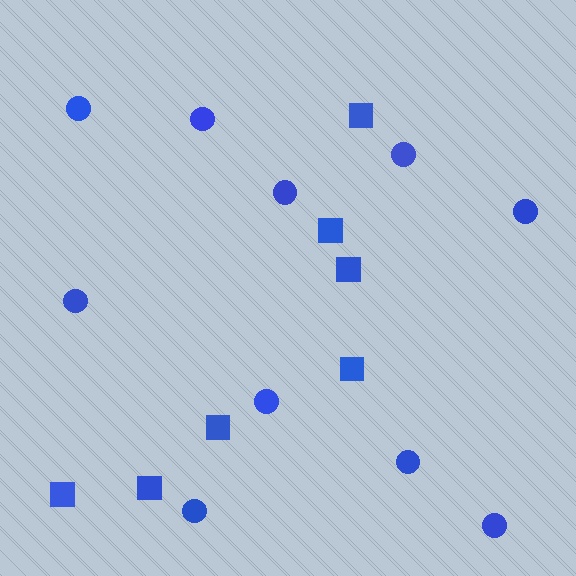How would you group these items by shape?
There are 2 groups: one group of squares (7) and one group of circles (10).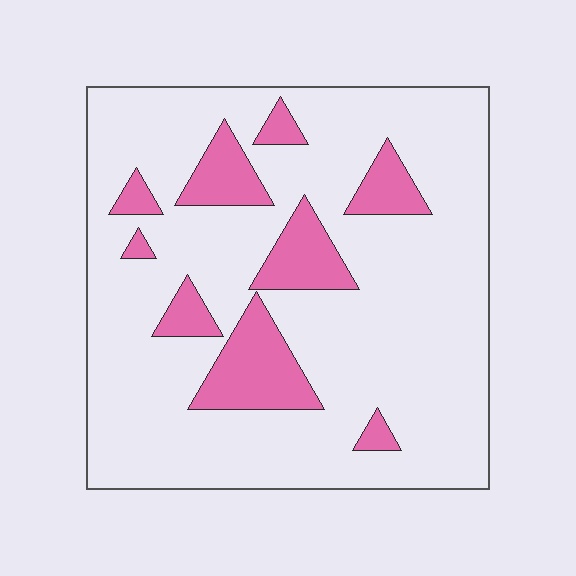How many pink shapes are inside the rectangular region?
9.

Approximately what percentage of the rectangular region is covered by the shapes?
Approximately 20%.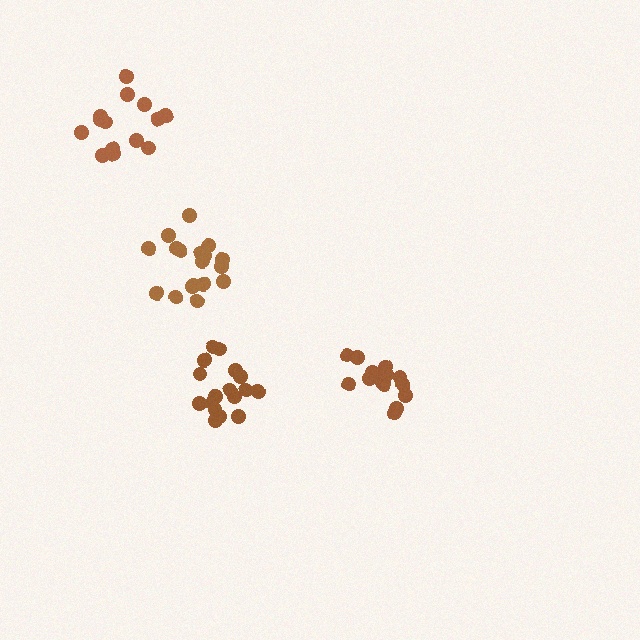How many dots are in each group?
Group 1: 17 dots, Group 2: 15 dots, Group 3: 19 dots, Group 4: 14 dots (65 total).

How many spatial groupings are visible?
There are 4 spatial groupings.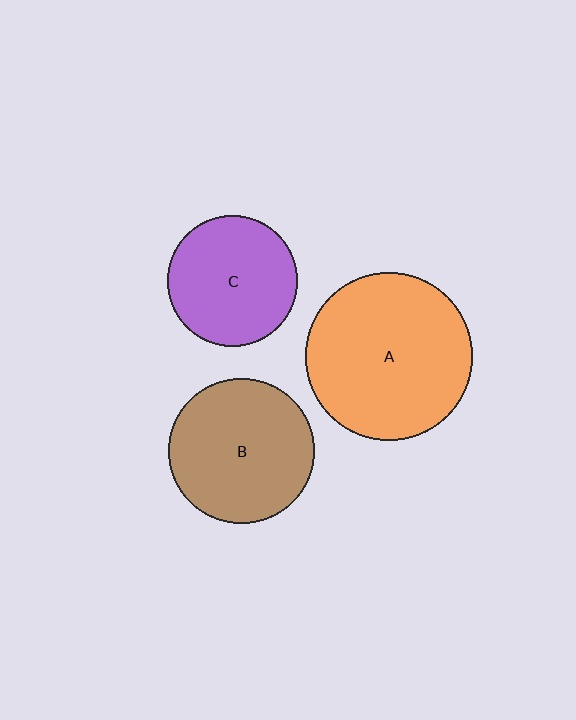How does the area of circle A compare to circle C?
Approximately 1.6 times.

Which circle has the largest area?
Circle A (orange).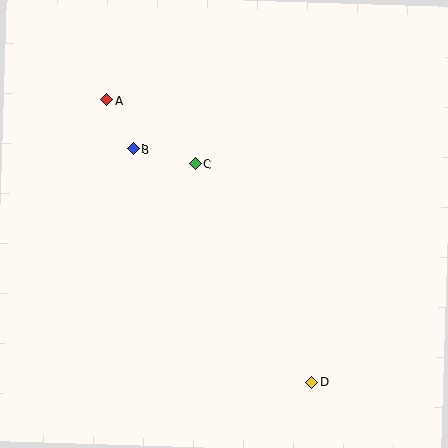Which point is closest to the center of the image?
Point C at (195, 164) is closest to the center.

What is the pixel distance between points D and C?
The distance between D and C is 248 pixels.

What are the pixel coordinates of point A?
Point A is at (107, 100).